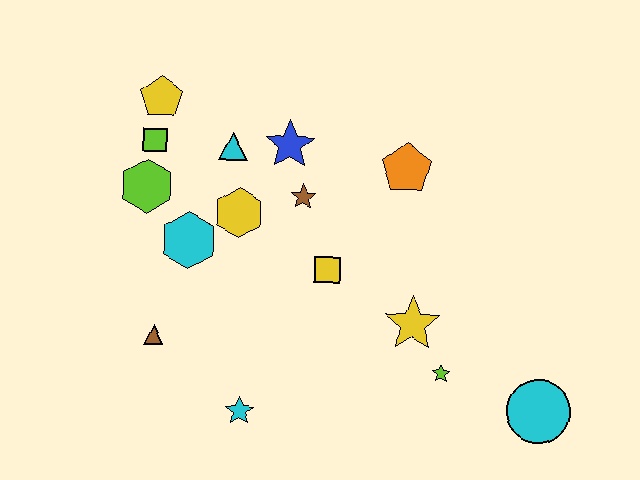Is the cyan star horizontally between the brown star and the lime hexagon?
Yes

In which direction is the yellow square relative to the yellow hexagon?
The yellow square is to the right of the yellow hexagon.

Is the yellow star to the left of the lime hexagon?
No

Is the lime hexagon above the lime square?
No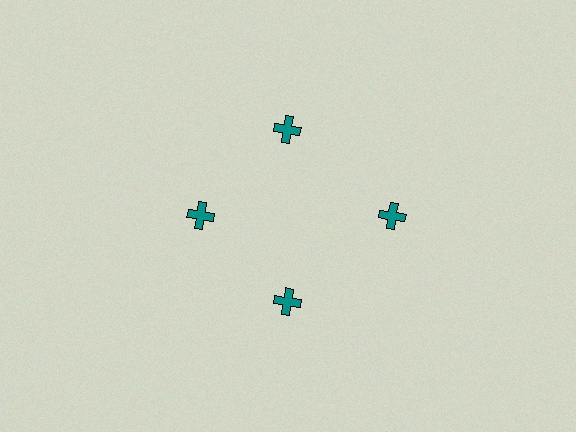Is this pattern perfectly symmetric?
No. The 4 teal crosses are arranged in a ring, but one element near the 3 o'clock position is pushed outward from the center, breaking the 4-fold rotational symmetry.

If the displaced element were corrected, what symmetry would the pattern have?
It would have 4-fold rotational symmetry — the pattern would map onto itself every 90 degrees.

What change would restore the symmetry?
The symmetry would be restored by moving it inward, back onto the ring so that all 4 crosses sit at equal angles and equal distance from the center.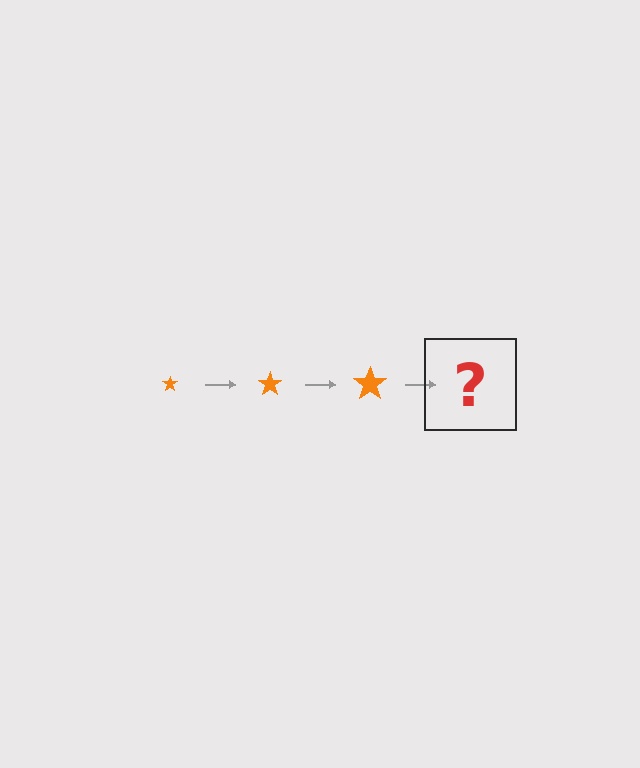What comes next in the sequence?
The next element should be an orange star, larger than the previous one.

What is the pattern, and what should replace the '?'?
The pattern is that the star gets progressively larger each step. The '?' should be an orange star, larger than the previous one.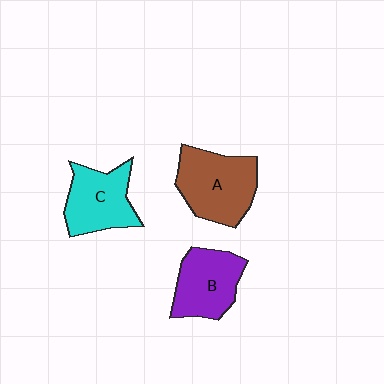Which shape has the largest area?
Shape A (brown).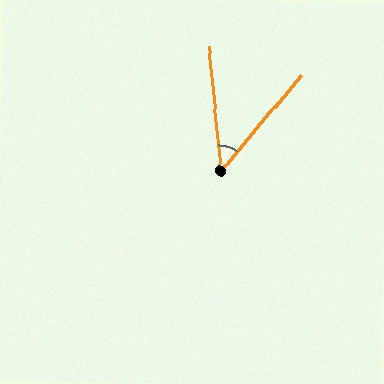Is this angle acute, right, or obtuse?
It is acute.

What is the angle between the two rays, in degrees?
Approximately 46 degrees.